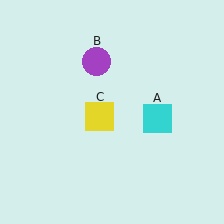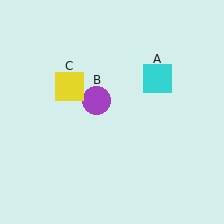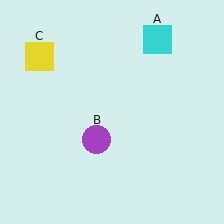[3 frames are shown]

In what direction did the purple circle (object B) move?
The purple circle (object B) moved down.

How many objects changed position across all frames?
3 objects changed position: cyan square (object A), purple circle (object B), yellow square (object C).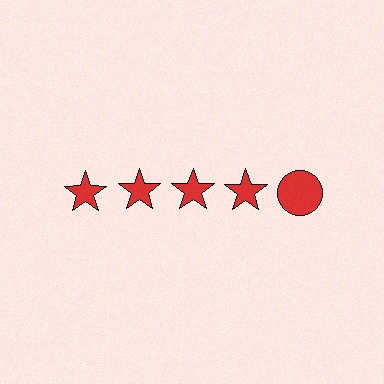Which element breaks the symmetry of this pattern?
The red circle in the top row, rightmost column breaks the symmetry. All other shapes are red stars.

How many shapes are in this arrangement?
There are 5 shapes arranged in a grid pattern.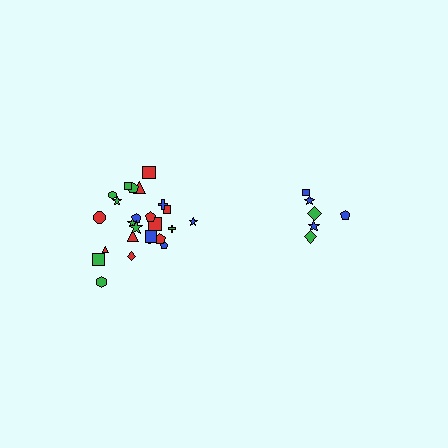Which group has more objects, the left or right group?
The left group.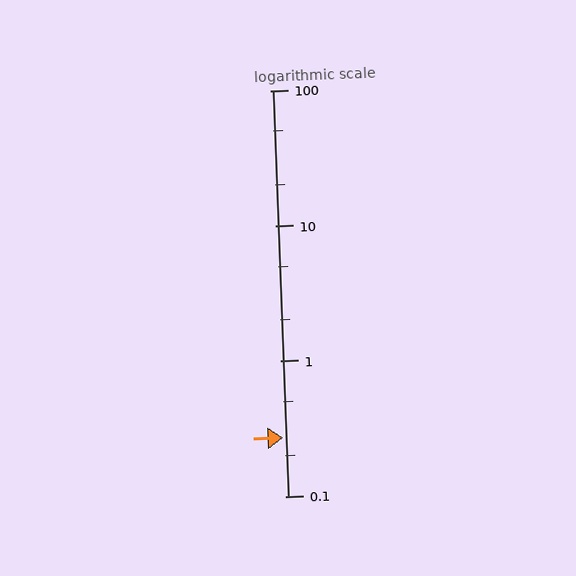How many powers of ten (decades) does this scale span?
The scale spans 3 decades, from 0.1 to 100.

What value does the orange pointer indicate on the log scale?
The pointer indicates approximately 0.27.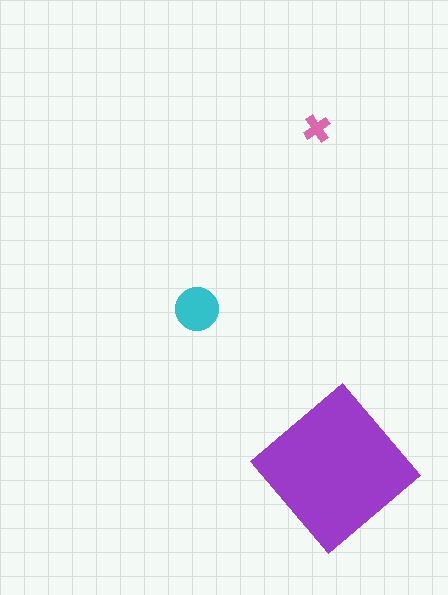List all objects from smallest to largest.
The pink cross, the cyan circle, the purple diamond.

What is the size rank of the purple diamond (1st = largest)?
1st.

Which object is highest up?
The pink cross is topmost.